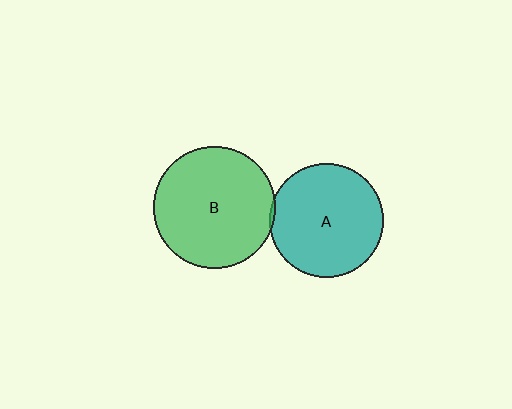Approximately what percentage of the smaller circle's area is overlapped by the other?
Approximately 5%.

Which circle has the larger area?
Circle B (green).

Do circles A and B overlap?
Yes.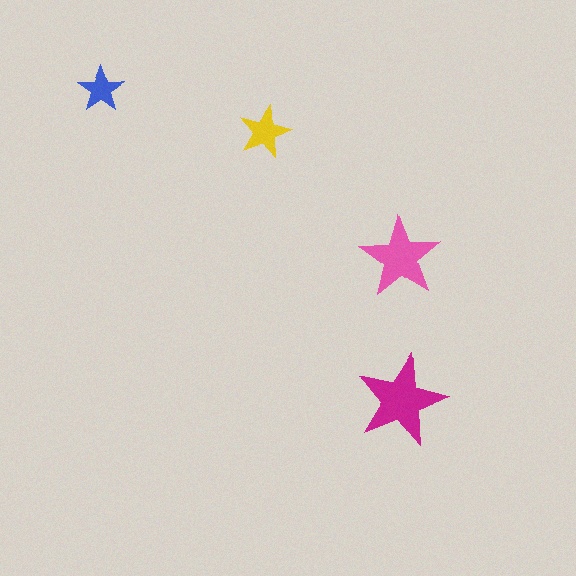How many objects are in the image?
There are 4 objects in the image.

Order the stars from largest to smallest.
the magenta one, the pink one, the yellow one, the blue one.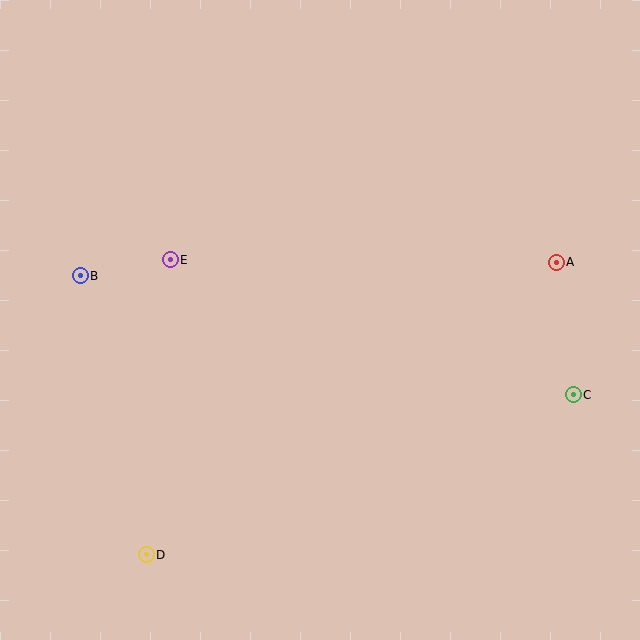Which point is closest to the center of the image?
Point E at (170, 260) is closest to the center.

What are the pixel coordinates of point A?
Point A is at (556, 262).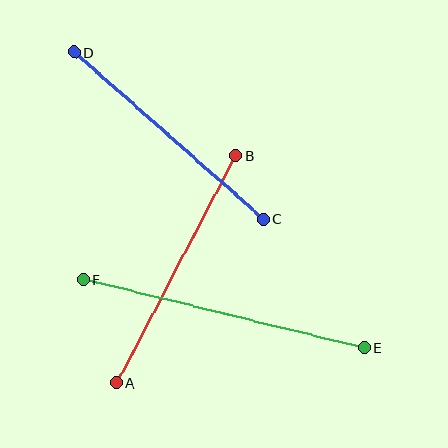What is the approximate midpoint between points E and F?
The midpoint is at approximately (224, 314) pixels.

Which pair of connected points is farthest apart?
Points E and F are farthest apart.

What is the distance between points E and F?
The distance is approximately 289 pixels.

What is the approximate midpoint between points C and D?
The midpoint is at approximately (169, 136) pixels.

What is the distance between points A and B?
The distance is approximately 256 pixels.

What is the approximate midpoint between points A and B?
The midpoint is at approximately (176, 269) pixels.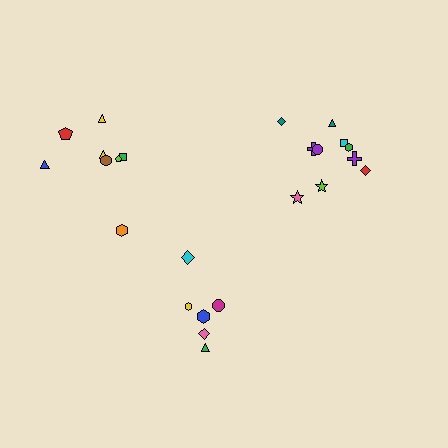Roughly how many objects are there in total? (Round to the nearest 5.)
Roughly 25 objects in total.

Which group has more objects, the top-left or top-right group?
The top-right group.